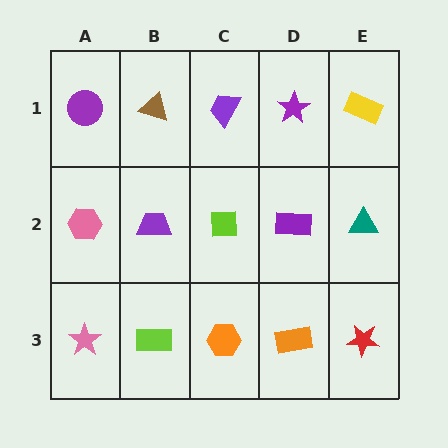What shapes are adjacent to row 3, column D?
A purple rectangle (row 2, column D), an orange hexagon (row 3, column C), a red star (row 3, column E).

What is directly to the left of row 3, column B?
A pink star.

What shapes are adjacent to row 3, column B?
A purple trapezoid (row 2, column B), a pink star (row 3, column A), an orange hexagon (row 3, column C).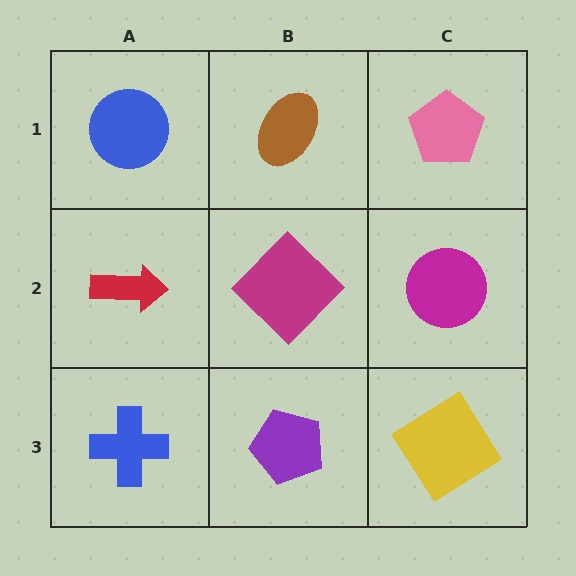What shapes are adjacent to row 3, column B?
A magenta diamond (row 2, column B), a blue cross (row 3, column A), a yellow diamond (row 3, column C).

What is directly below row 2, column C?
A yellow diamond.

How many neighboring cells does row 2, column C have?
3.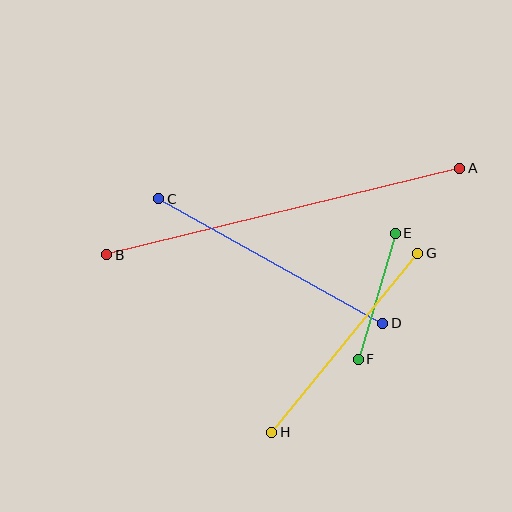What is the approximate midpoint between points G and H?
The midpoint is at approximately (345, 343) pixels.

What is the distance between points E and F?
The distance is approximately 131 pixels.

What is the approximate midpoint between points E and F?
The midpoint is at approximately (377, 296) pixels.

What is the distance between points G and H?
The distance is approximately 231 pixels.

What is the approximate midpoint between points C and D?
The midpoint is at approximately (271, 261) pixels.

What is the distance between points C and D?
The distance is approximately 256 pixels.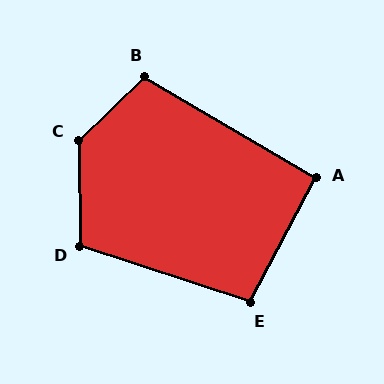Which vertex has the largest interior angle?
C, at approximately 133 degrees.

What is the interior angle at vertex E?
Approximately 100 degrees (obtuse).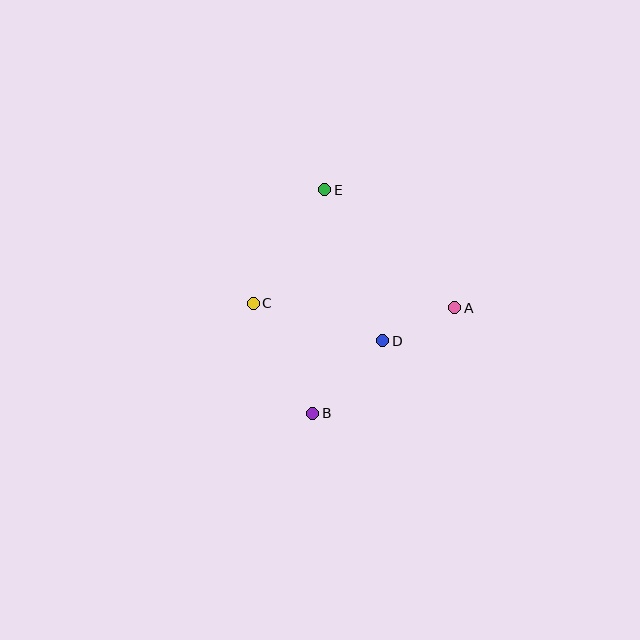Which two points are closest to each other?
Points A and D are closest to each other.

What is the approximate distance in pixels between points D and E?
The distance between D and E is approximately 162 pixels.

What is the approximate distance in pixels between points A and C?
The distance between A and C is approximately 202 pixels.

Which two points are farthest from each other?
Points B and E are farthest from each other.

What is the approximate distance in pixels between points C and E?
The distance between C and E is approximately 134 pixels.